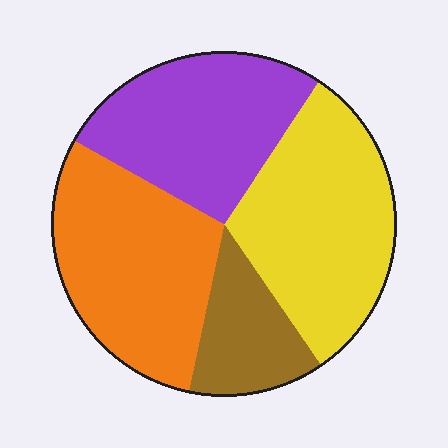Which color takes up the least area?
Brown, at roughly 15%.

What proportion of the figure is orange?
Orange takes up between a quarter and a half of the figure.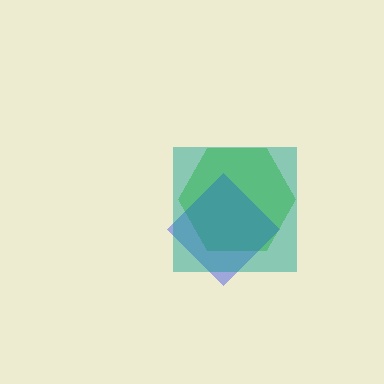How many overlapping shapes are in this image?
There are 3 overlapping shapes in the image.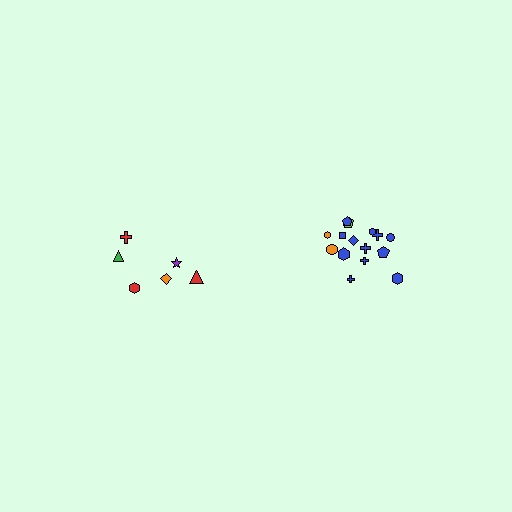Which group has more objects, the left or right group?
The right group.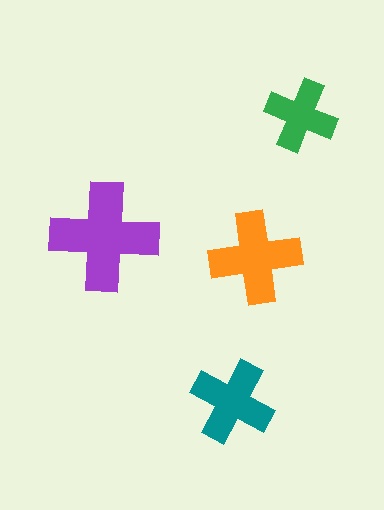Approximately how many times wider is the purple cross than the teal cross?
About 1.5 times wider.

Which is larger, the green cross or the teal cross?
The teal one.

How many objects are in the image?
There are 4 objects in the image.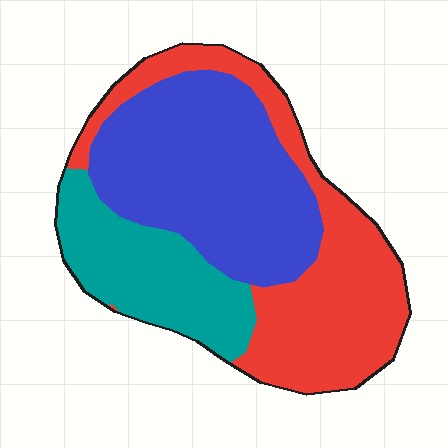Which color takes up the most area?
Blue, at roughly 40%.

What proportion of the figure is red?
Red takes up about three eighths (3/8) of the figure.